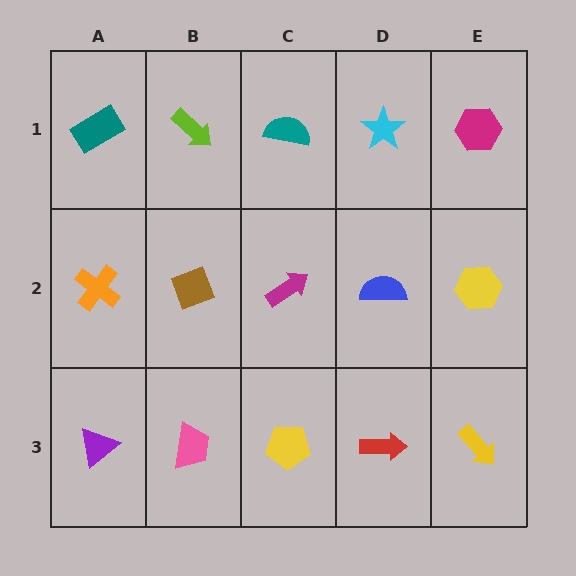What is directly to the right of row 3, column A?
A pink trapezoid.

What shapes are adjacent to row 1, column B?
A brown diamond (row 2, column B), a teal rectangle (row 1, column A), a teal semicircle (row 1, column C).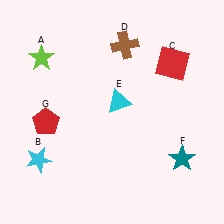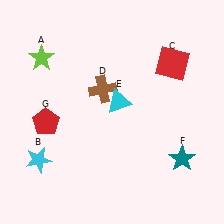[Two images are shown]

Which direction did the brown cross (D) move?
The brown cross (D) moved down.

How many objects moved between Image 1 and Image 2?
1 object moved between the two images.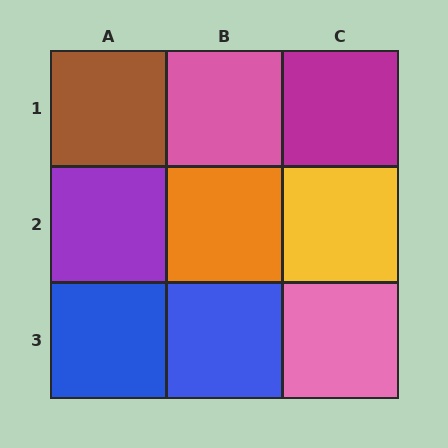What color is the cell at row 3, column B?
Blue.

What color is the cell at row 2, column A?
Purple.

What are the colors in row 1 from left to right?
Brown, pink, magenta.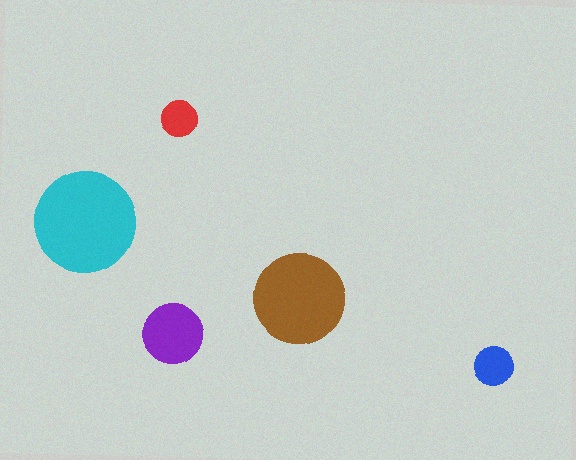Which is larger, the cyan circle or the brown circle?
The cyan one.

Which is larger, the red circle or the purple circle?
The purple one.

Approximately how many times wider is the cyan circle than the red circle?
About 3 times wider.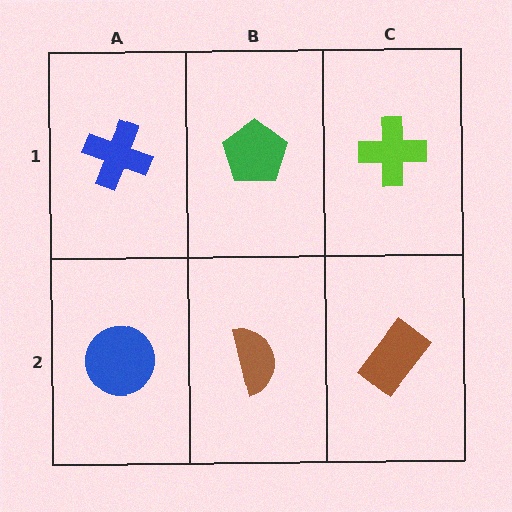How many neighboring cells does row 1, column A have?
2.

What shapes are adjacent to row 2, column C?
A lime cross (row 1, column C), a brown semicircle (row 2, column B).